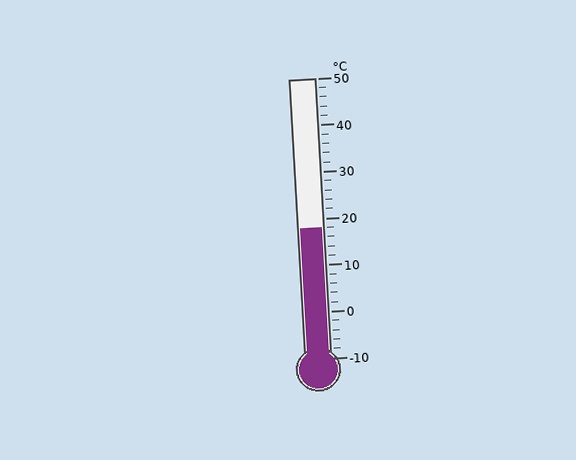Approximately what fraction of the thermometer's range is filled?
The thermometer is filled to approximately 45% of its range.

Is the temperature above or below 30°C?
The temperature is below 30°C.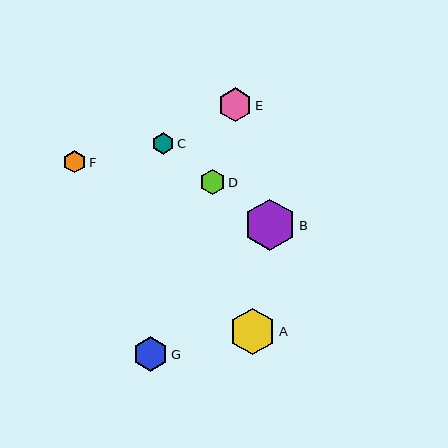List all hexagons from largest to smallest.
From largest to smallest: B, A, G, E, D, F, C.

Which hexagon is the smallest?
Hexagon C is the smallest with a size of approximately 22 pixels.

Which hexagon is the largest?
Hexagon B is the largest with a size of approximately 52 pixels.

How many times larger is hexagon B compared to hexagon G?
Hexagon B is approximately 1.5 times the size of hexagon G.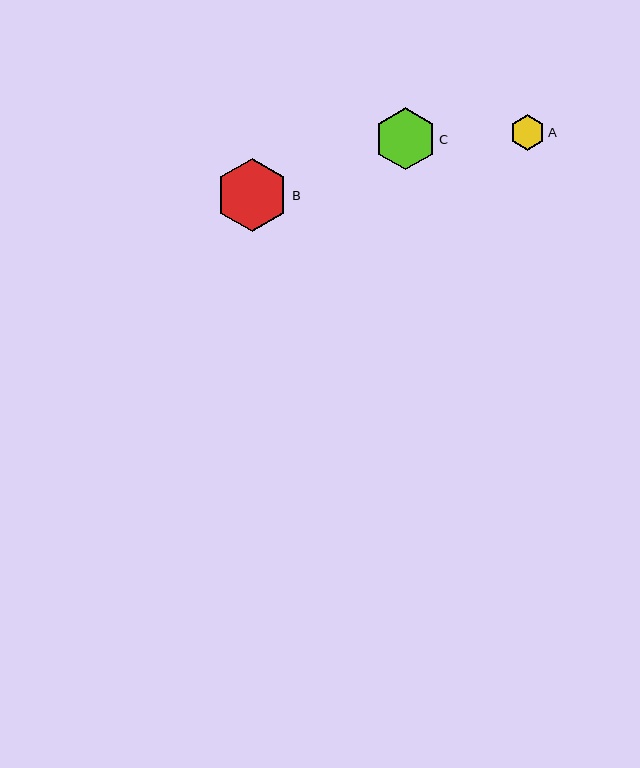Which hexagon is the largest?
Hexagon B is the largest with a size of approximately 73 pixels.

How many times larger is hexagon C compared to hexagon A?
Hexagon C is approximately 1.8 times the size of hexagon A.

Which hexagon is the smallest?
Hexagon A is the smallest with a size of approximately 35 pixels.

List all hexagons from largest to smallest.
From largest to smallest: B, C, A.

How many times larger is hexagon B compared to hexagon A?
Hexagon B is approximately 2.1 times the size of hexagon A.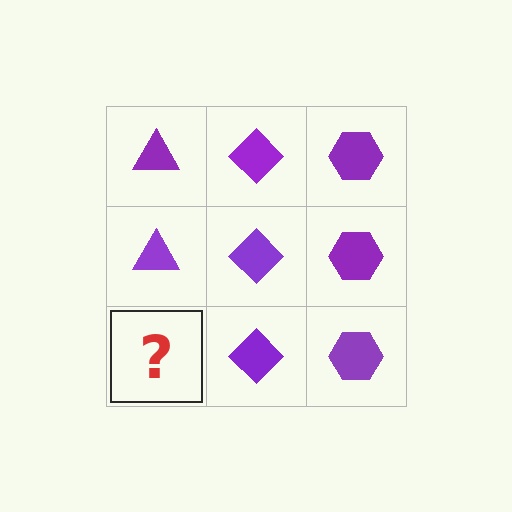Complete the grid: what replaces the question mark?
The question mark should be replaced with a purple triangle.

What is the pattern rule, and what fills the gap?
The rule is that each column has a consistent shape. The gap should be filled with a purple triangle.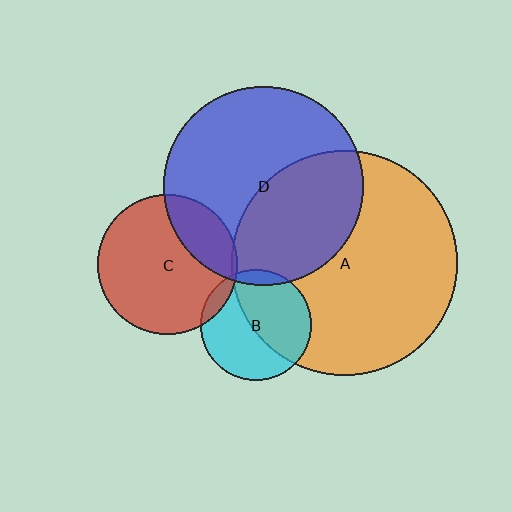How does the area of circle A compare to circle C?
Approximately 2.6 times.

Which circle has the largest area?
Circle A (orange).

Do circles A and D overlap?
Yes.